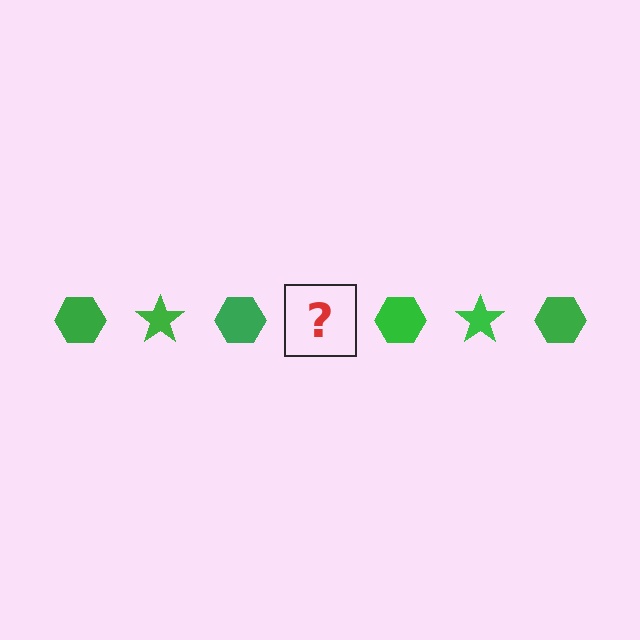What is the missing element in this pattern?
The missing element is a green star.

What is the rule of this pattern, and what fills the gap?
The rule is that the pattern cycles through hexagon, star shapes in green. The gap should be filled with a green star.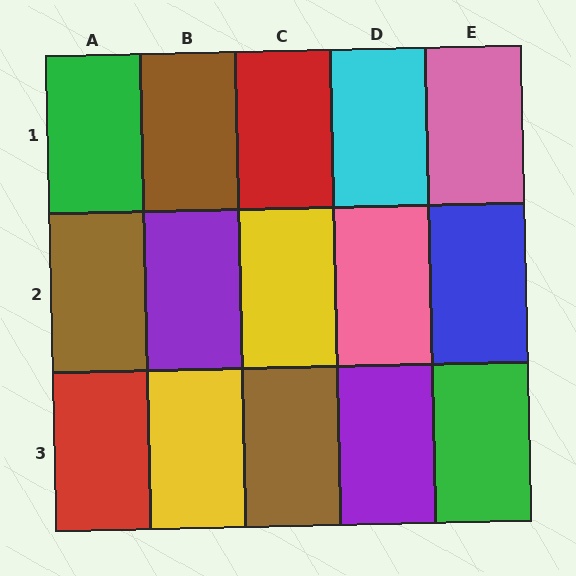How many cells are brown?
3 cells are brown.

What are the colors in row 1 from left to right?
Green, brown, red, cyan, pink.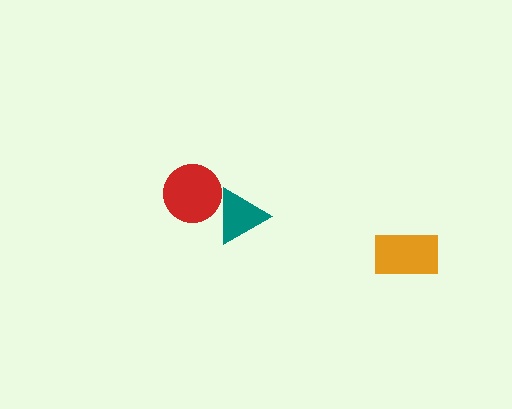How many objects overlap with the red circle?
1 object overlaps with the red circle.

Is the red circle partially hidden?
Yes, it is partially covered by another shape.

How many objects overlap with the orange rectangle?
0 objects overlap with the orange rectangle.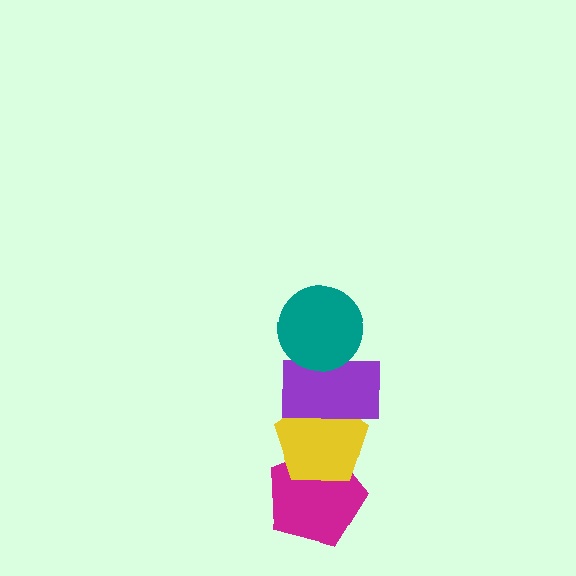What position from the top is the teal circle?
The teal circle is 1st from the top.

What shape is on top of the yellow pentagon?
The purple rectangle is on top of the yellow pentagon.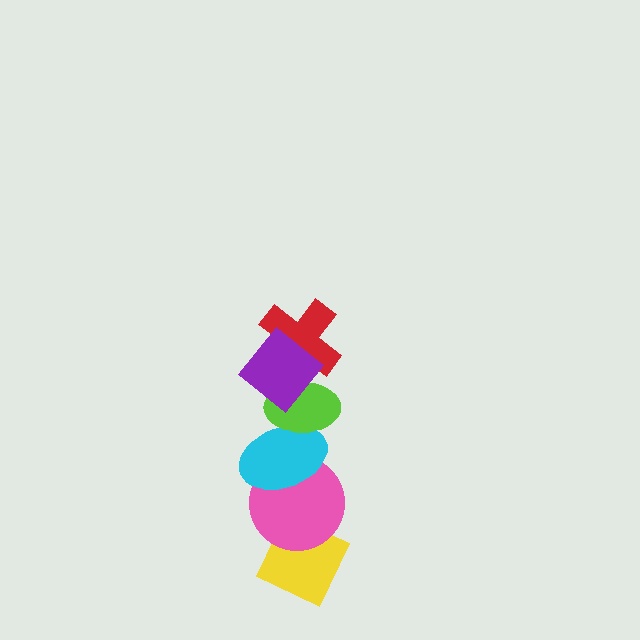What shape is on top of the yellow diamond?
The pink circle is on top of the yellow diamond.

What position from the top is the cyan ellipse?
The cyan ellipse is 4th from the top.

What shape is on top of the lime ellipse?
The red cross is on top of the lime ellipse.